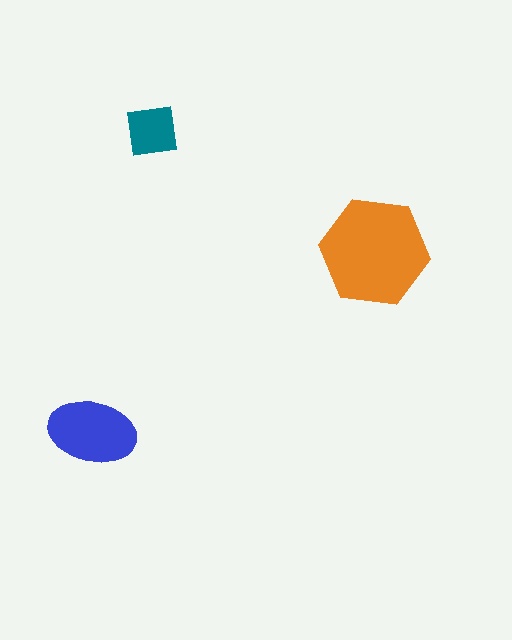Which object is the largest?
The orange hexagon.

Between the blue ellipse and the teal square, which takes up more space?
The blue ellipse.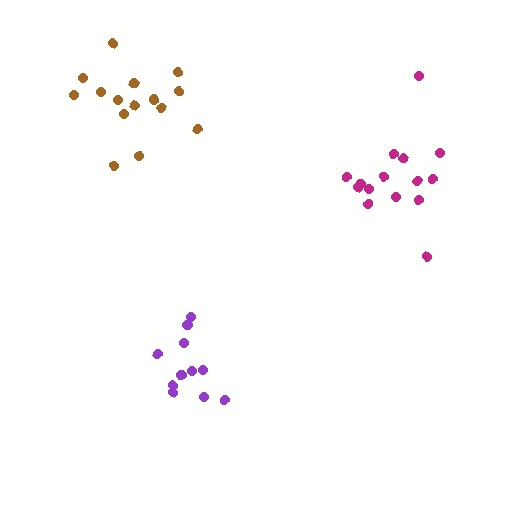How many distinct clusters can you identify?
There are 3 distinct clusters.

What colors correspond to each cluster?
The clusters are colored: magenta, purple, brown.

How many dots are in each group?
Group 1: 15 dots, Group 2: 11 dots, Group 3: 15 dots (41 total).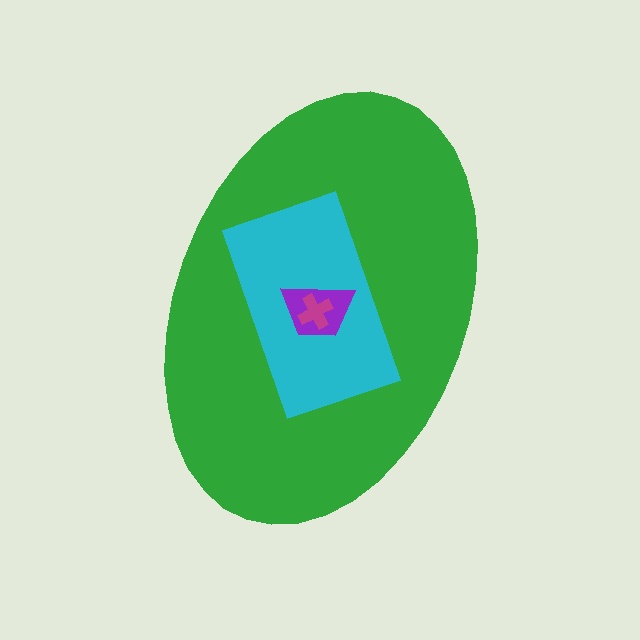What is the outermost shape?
The green ellipse.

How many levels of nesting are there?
4.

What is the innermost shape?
The magenta cross.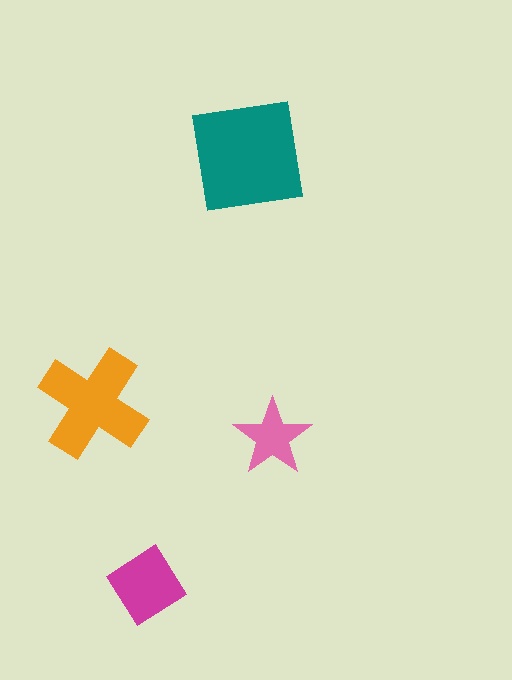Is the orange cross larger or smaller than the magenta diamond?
Larger.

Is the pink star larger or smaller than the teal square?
Smaller.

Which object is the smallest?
The pink star.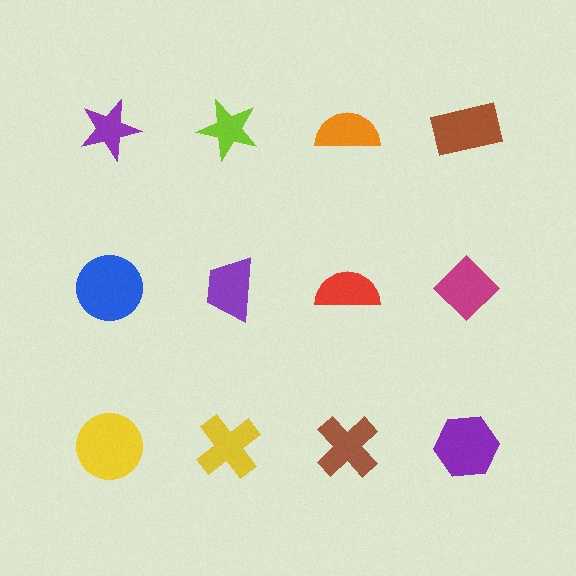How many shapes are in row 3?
4 shapes.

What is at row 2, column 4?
A magenta diamond.